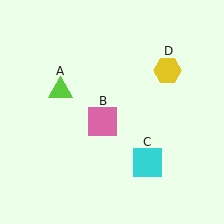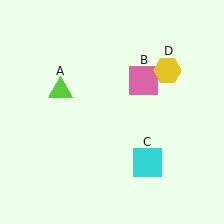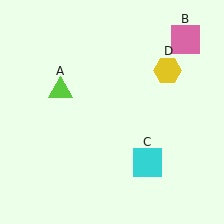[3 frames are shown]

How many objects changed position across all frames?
1 object changed position: pink square (object B).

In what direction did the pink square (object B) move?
The pink square (object B) moved up and to the right.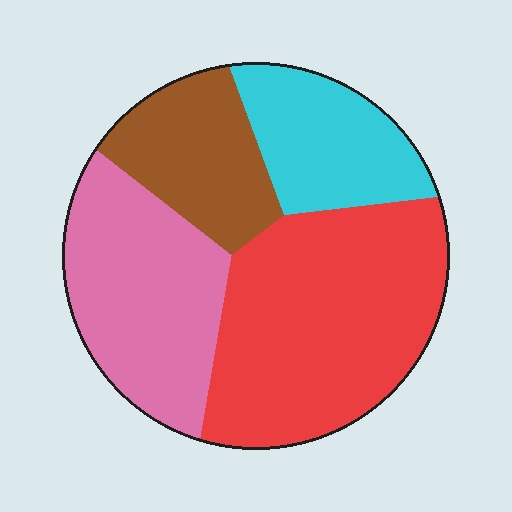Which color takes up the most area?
Red, at roughly 40%.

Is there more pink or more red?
Red.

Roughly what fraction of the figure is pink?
Pink takes up about one quarter (1/4) of the figure.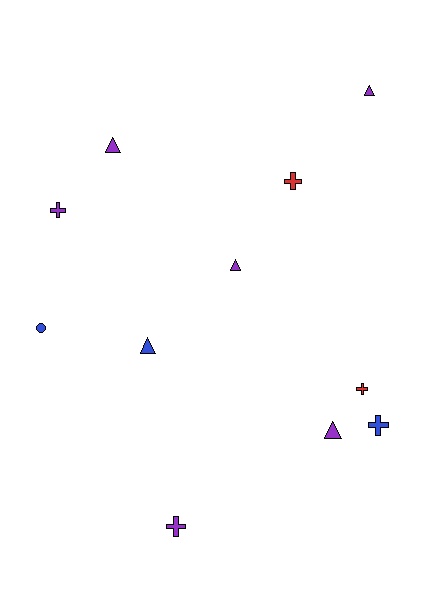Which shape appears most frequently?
Cross, with 5 objects.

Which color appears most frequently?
Purple, with 6 objects.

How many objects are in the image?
There are 11 objects.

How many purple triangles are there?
There are 4 purple triangles.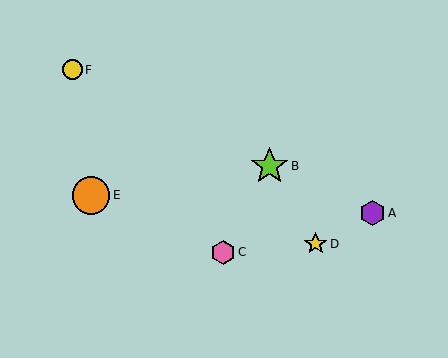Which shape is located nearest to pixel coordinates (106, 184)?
The orange circle (labeled E) at (91, 195) is nearest to that location.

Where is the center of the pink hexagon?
The center of the pink hexagon is at (223, 253).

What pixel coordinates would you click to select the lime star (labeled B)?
Click at (270, 166) to select the lime star B.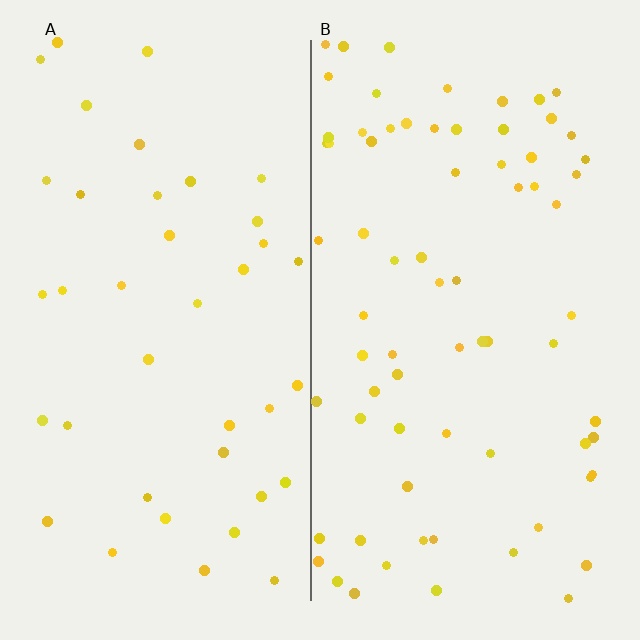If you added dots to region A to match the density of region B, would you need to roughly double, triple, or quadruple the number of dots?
Approximately double.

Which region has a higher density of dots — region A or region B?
B (the right).